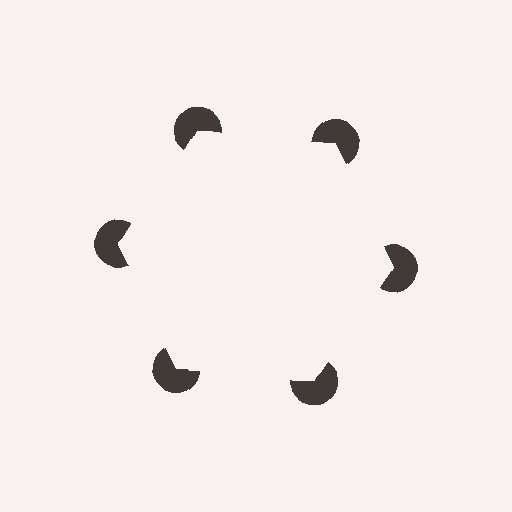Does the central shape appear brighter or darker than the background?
It typically appears slightly brighter than the background, even though no actual brightness change is drawn.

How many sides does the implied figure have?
6 sides.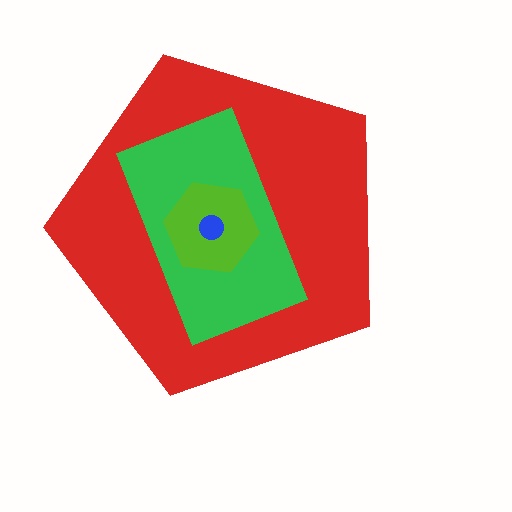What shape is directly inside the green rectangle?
The lime hexagon.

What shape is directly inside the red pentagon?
The green rectangle.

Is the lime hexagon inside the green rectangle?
Yes.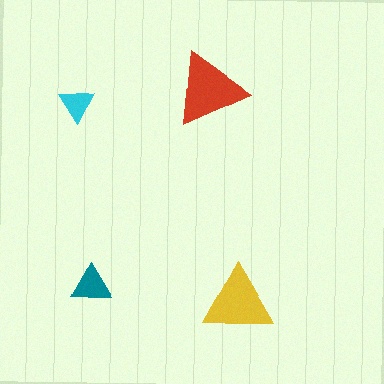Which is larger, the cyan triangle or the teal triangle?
The teal one.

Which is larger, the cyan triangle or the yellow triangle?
The yellow one.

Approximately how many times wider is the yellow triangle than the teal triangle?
About 1.5 times wider.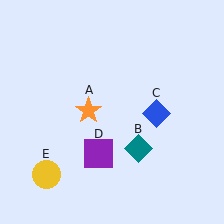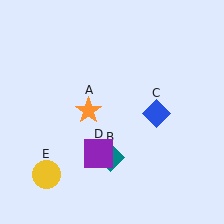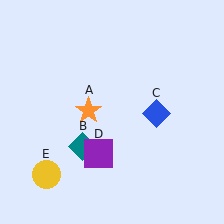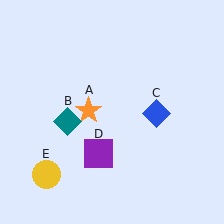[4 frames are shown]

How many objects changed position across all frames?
1 object changed position: teal diamond (object B).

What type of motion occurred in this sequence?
The teal diamond (object B) rotated clockwise around the center of the scene.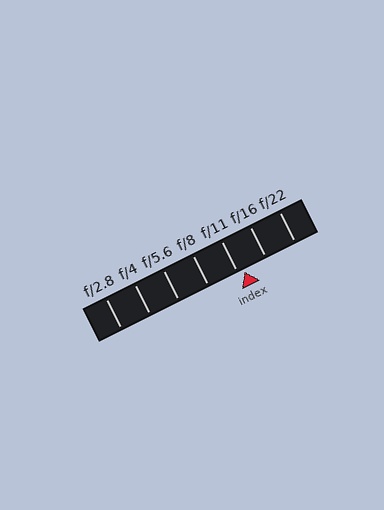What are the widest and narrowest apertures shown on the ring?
The widest aperture shown is f/2.8 and the narrowest is f/22.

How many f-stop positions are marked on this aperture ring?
There are 7 f-stop positions marked.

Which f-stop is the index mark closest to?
The index mark is closest to f/11.